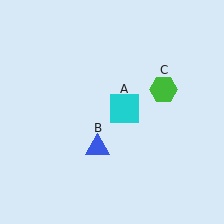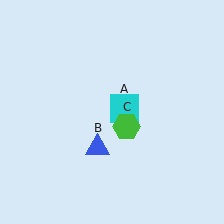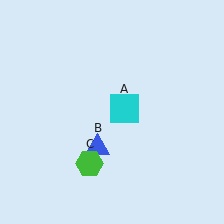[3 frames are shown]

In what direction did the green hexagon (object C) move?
The green hexagon (object C) moved down and to the left.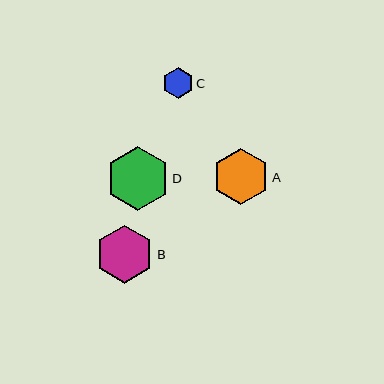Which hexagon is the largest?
Hexagon D is the largest with a size of approximately 63 pixels.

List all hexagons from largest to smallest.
From largest to smallest: D, B, A, C.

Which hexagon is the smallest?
Hexagon C is the smallest with a size of approximately 31 pixels.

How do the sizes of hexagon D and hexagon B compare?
Hexagon D and hexagon B are approximately the same size.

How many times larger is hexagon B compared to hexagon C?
Hexagon B is approximately 1.9 times the size of hexagon C.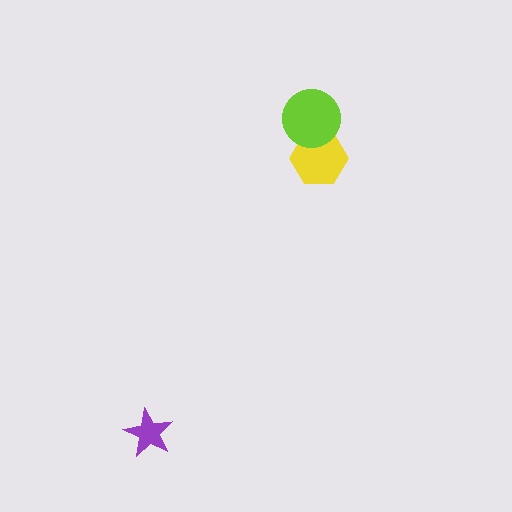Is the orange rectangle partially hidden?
Yes, it is partially covered by another shape.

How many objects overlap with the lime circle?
2 objects overlap with the lime circle.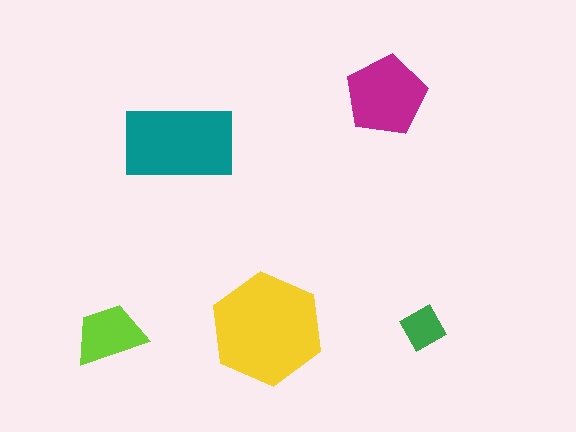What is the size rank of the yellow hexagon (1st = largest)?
1st.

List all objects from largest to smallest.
The yellow hexagon, the teal rectangle, the magenta pentagon, the lime trapezoid, the green diamond.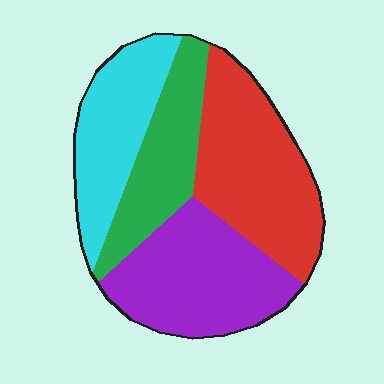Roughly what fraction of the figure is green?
Green covers around 20% of the figure.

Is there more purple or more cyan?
Purple.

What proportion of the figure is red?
Red takes up between a quarter and a half of the figure.